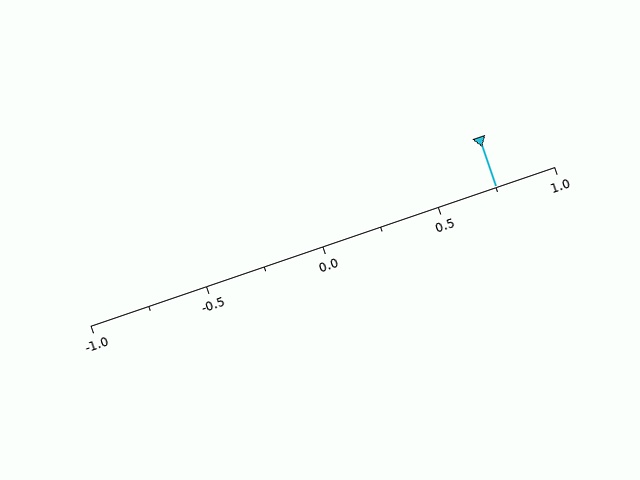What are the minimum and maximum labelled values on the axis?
The axis runs from -1.0 to 1.0.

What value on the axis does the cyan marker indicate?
The marker indicates approximately 0.75.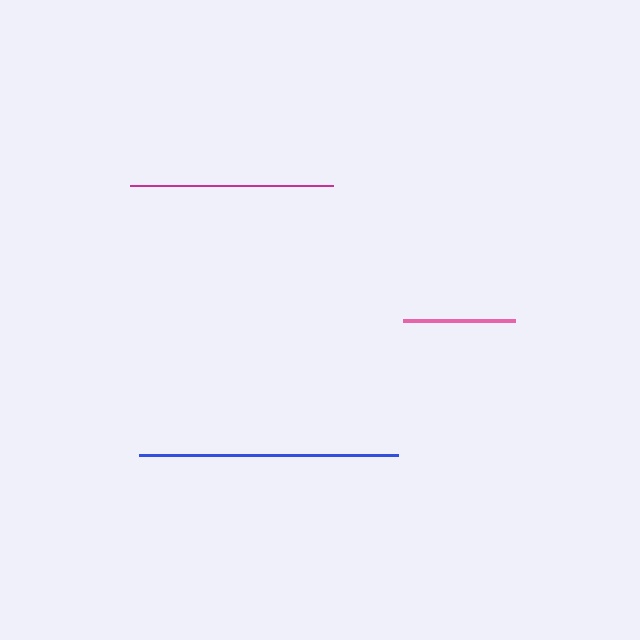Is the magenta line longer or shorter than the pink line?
The magenta line is longer than the pink line.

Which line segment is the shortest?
The pink line is the shortest at approximately 112 pixels.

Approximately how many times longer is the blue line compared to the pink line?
The blue line is approximately 2.3 times the length of the pink line.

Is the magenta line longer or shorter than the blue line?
The blue line is longer than the magenta line.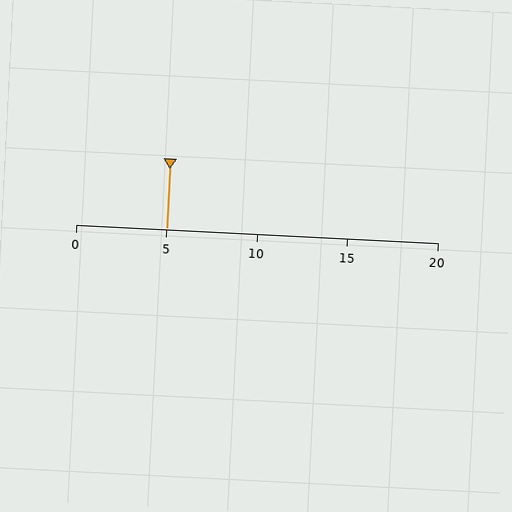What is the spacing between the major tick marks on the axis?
The major ticks are spaced 5 apart.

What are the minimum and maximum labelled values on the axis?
The axis runs from 0 to 20.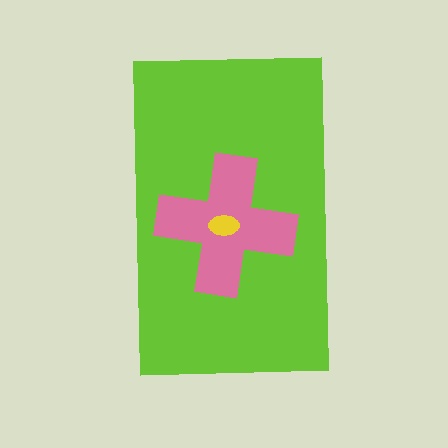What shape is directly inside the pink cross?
The yellow ellipse.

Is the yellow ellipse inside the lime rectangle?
Yes.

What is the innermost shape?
The yellow ellipse.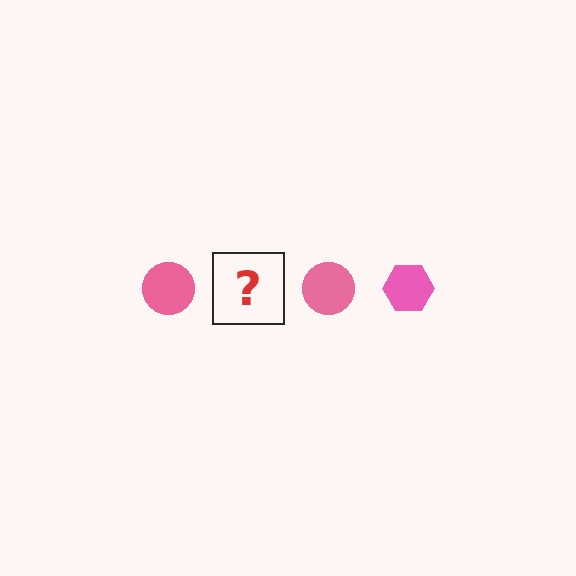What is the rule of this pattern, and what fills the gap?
The rule is that the pattern cycles through circle, hexagon shapes in pink. The gap should be filled with a pink hexagon.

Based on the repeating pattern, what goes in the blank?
The blank should be a pink hexagon.